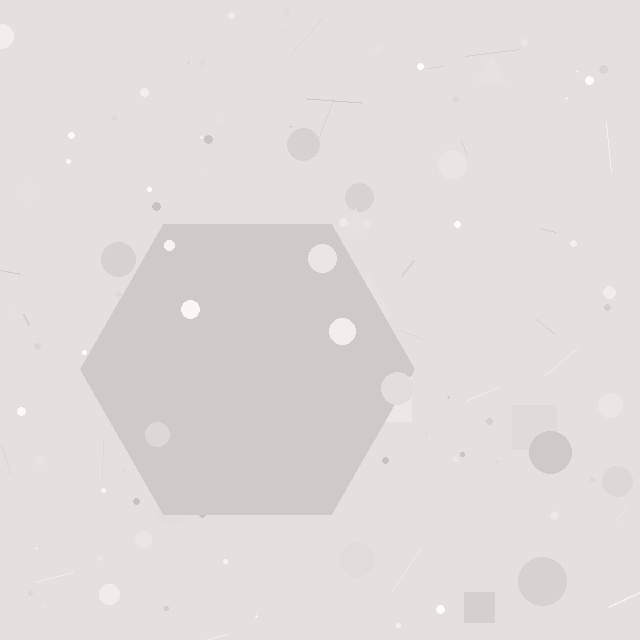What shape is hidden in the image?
A hexagon is hidden in the image.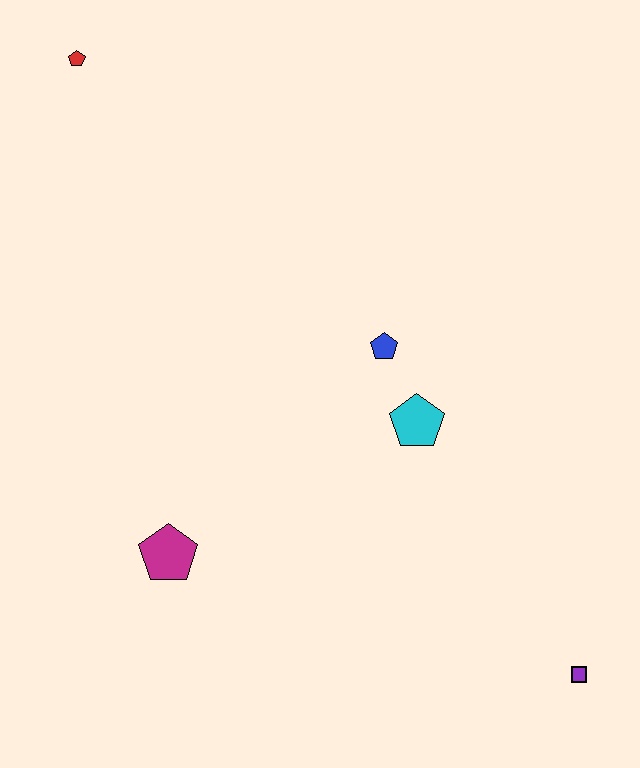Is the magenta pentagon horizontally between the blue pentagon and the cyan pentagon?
No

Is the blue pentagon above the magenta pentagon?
Yes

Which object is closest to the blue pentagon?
The cyan pentagon is closest to the blue pentagon.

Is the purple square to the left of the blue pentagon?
No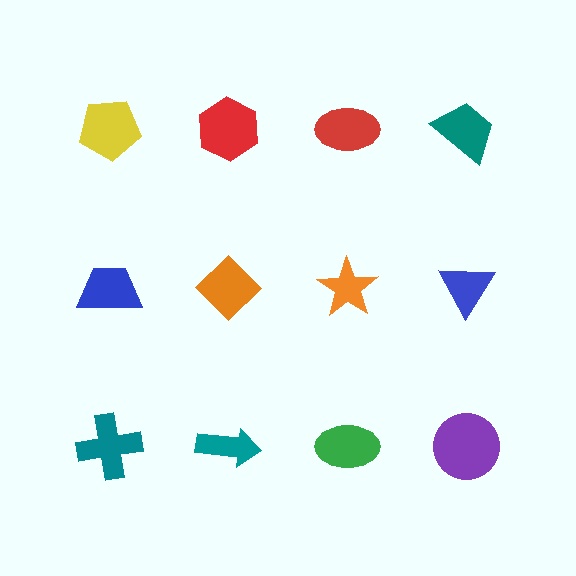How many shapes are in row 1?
4 shapes.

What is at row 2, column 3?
An orange star.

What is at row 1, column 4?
A teal trapezoid.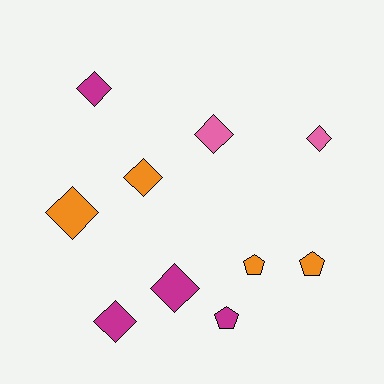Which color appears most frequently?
Magenta, with 4 objects.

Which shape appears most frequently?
Diamond, with 7 objects.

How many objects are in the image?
There are 10 objects.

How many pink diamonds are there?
There are 2 pink diamonds.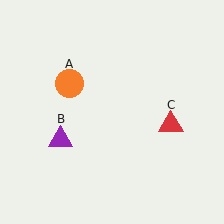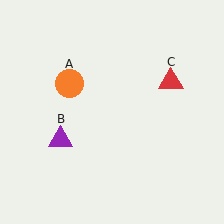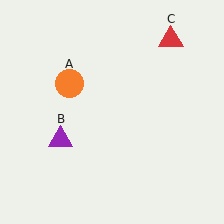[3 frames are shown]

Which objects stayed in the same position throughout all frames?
Orange circle (object A) and purple triangle (object B) remained stationary.